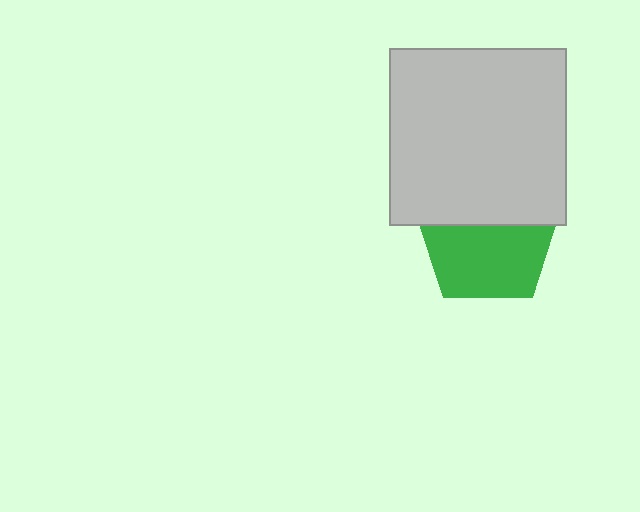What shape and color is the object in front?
The object in front is a light gray square.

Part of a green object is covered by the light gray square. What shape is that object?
It is a pentagon.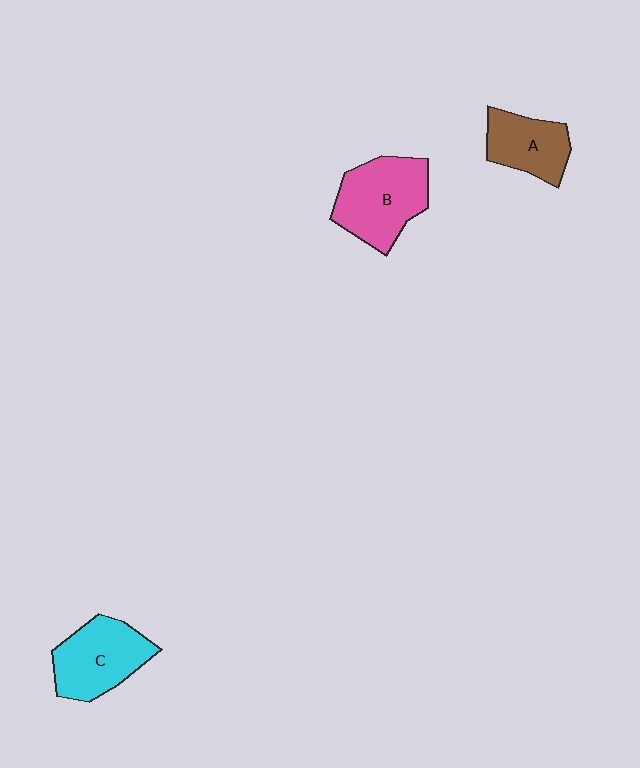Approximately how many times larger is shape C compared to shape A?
Approximately 1.3 times.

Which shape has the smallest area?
Shape A (brown).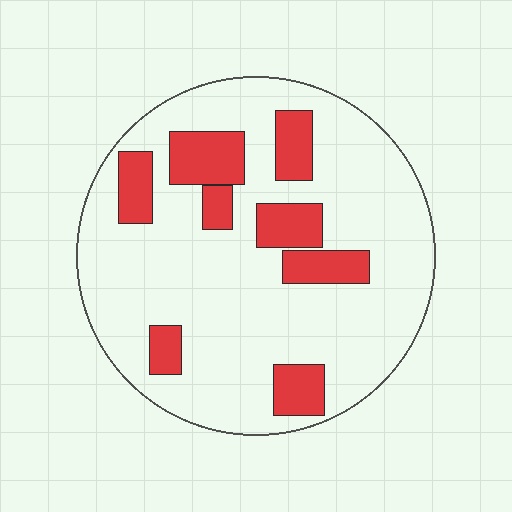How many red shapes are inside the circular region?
8.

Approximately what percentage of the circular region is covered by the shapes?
Approximately 20%.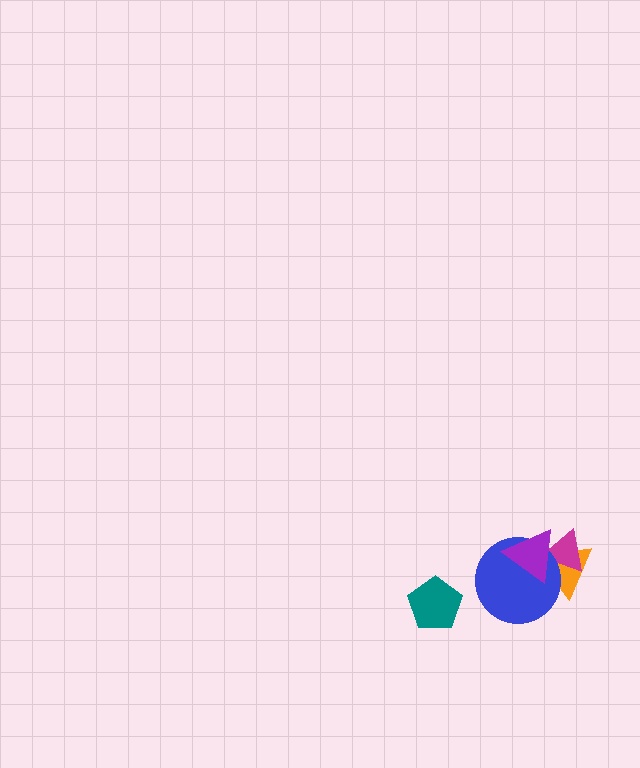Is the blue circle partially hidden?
Yes, it is partially covered by another shape.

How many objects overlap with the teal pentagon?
0 objects overlap with the teal pentagon.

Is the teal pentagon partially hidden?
No, no other shape covers it.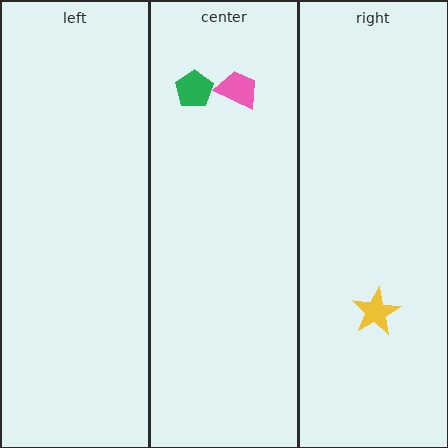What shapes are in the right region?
The yellow star.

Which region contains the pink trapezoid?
The center region.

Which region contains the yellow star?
The right region.